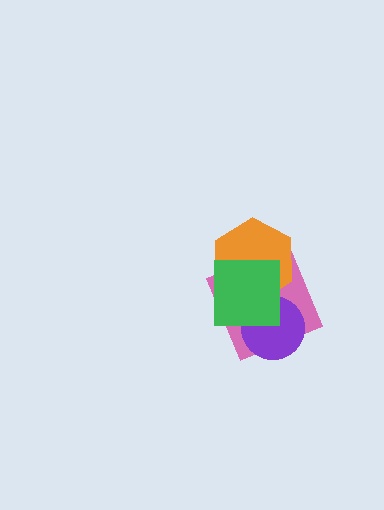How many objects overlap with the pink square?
3 objects overlap with the pink square.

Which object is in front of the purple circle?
The green square is in front of the purple circle.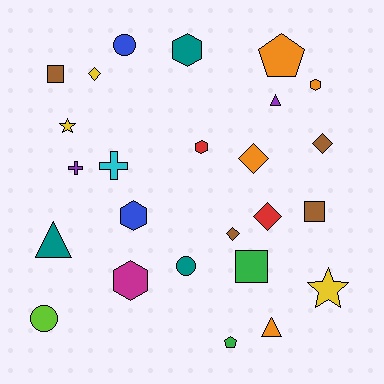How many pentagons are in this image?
There are 2 pentagons.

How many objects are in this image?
There are 25 objects.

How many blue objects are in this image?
There are 2 blue objects.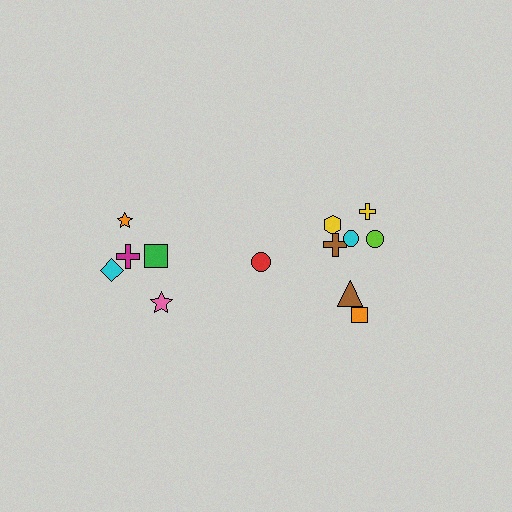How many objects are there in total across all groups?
There are 13 objects.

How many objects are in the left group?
There are 5 objects.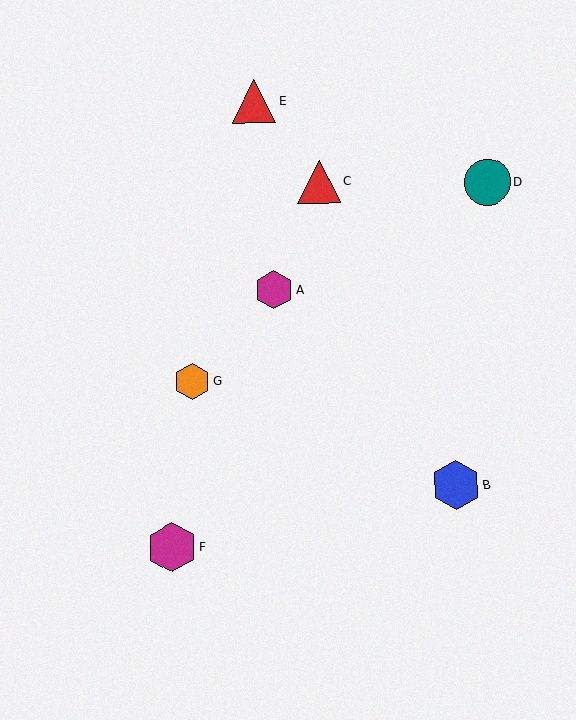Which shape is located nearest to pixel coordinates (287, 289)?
The magenta hexagon (labeled A) at (274, 290) is nearest to that location.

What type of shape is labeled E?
Shape E is a red triangle.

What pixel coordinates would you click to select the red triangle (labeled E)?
Click at (254, 101) to select the red triangle E.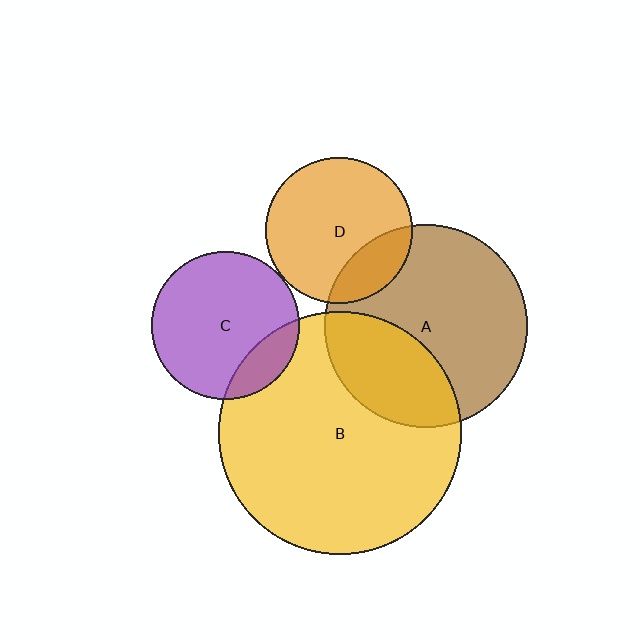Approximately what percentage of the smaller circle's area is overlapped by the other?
Approximately 30%.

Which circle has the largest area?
Circle B (yellow).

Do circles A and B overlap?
Yes.